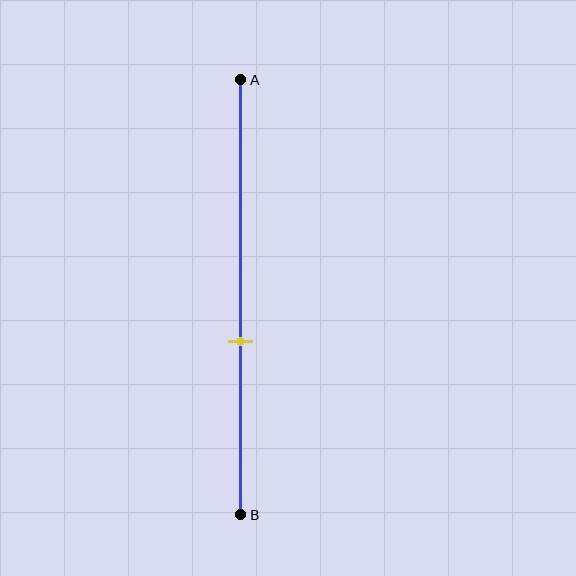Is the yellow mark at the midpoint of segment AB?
No, the mark is at about 60% from A, not at the 50% midpoint.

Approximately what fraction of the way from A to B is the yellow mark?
The yellow mark is approximately 60% of the way from A to B.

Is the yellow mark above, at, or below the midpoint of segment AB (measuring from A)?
The yellow mark is below the midpoint of segment AB.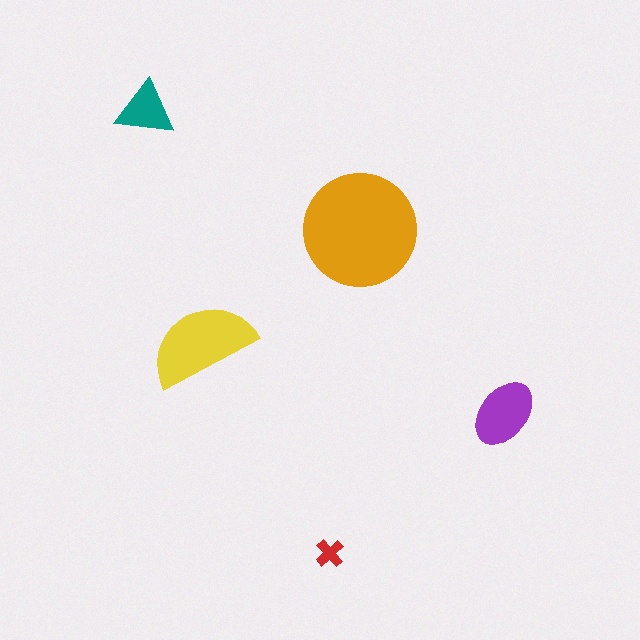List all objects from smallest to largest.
The red cross, the teal triangle, the purple ellipse, the yellow semicircle, the orange circle.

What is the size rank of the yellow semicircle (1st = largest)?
2nd.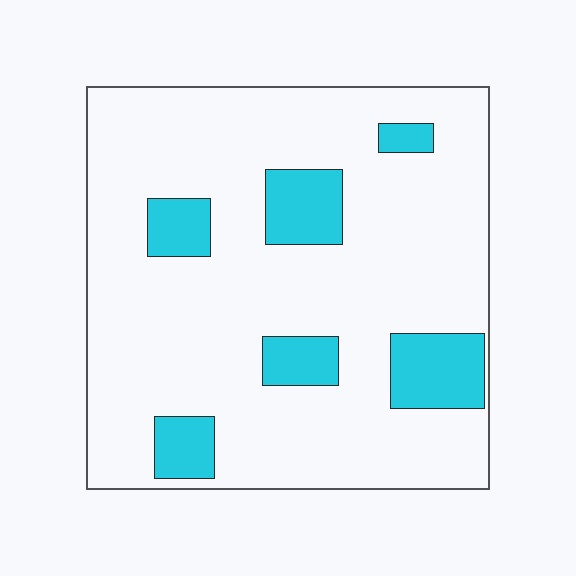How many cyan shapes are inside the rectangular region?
6.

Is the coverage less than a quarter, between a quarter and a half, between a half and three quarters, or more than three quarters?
Less than a quarter.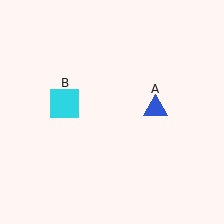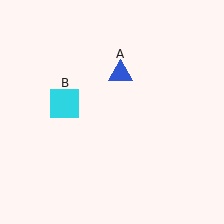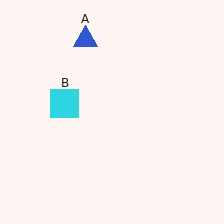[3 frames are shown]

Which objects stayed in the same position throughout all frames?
Cyan square (object B) remained stationary.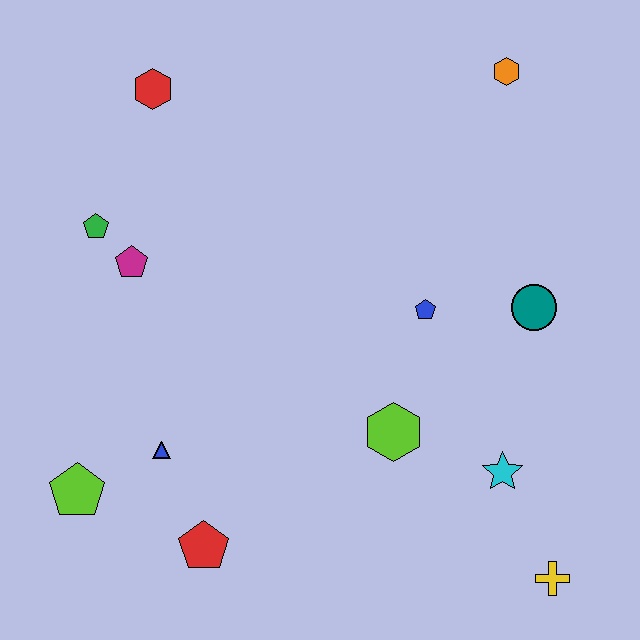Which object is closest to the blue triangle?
The lime pentagon is closest to the blue triangle.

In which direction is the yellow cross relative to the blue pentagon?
The yellow cross is below the blue pentagon.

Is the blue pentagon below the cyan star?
No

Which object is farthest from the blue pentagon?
The lime pentagon is farthest from the blue pentagon.